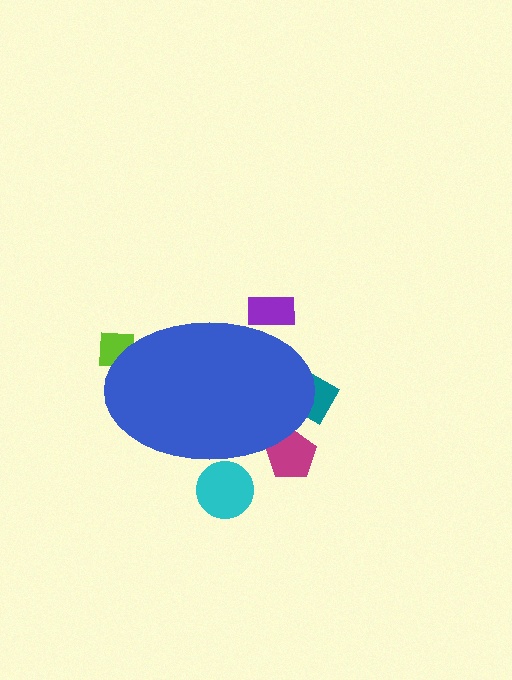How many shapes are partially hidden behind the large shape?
5 shapes are partially hidden.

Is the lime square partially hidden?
Yes, the lime square is partially hidden behind the blue ellipse.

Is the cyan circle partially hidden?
Yes, the cyan circle is partially hidden behind the blue ellipse.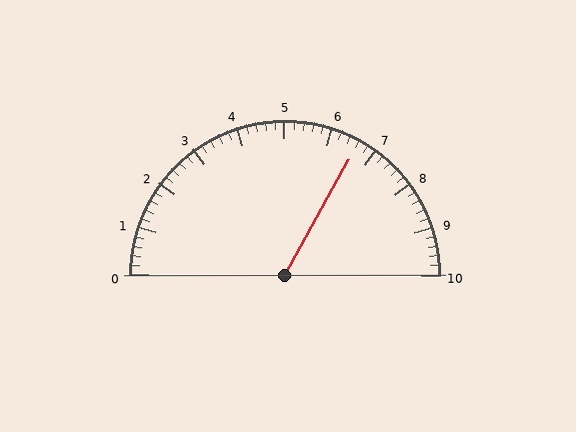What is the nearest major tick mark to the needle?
The nearest major tick mark is 7.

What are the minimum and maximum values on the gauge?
The gauge ranges from 0 to 10.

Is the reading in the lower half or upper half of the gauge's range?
The reading is in the upper half of the range (0 to 10).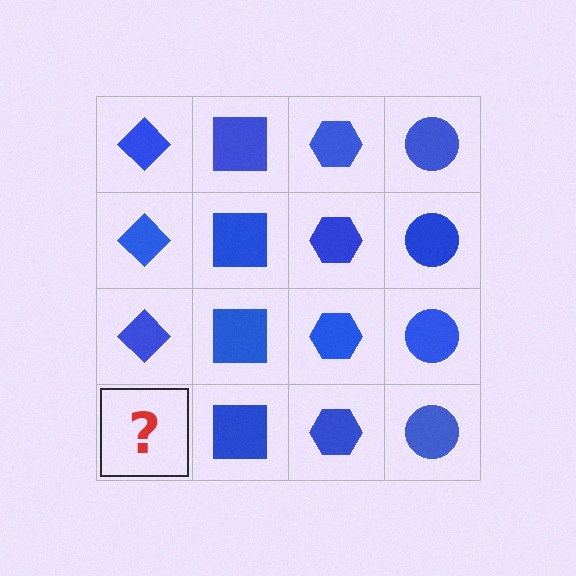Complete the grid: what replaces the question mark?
The question mark should be replaced with a blue diamond.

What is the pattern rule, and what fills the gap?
The rule is that each column has a consistent shape. The gap should be filled with a blue diamond.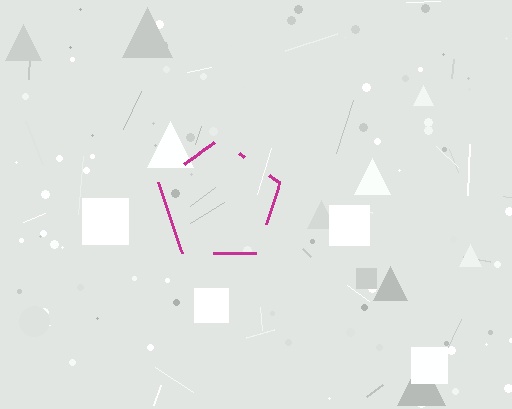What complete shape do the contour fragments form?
The contour fragments form a pentagon.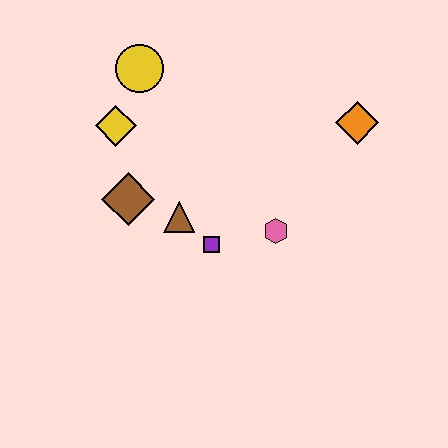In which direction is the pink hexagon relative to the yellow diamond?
The pink hexagon is to the right of the yellow diamond.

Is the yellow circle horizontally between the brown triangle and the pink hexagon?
No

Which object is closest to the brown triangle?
The purple square is closest to the brown triangle.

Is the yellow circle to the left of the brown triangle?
Yes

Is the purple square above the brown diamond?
No